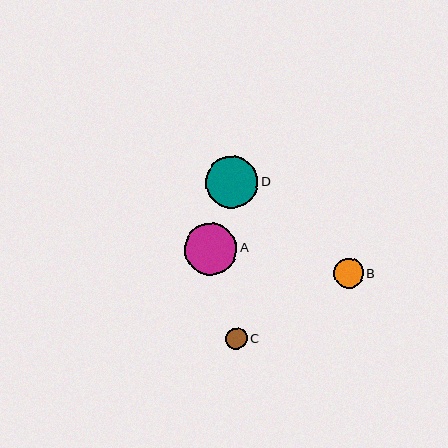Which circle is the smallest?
Circle C is the smallest with a size of approximately 21 pixels.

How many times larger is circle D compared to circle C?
Circle D is approximately 2.5 times the size of circle C.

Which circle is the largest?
Circle A is the largest with a size of approximately 52 pixels.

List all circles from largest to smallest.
From largest to smallest: A, D, B, C.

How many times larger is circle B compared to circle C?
Circle B is approximately 1.4 times the size of circle C.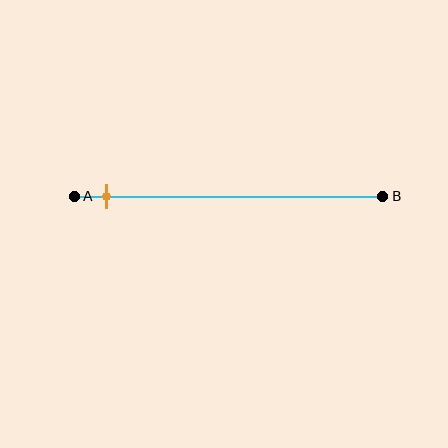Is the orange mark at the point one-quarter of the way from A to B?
No, the mark is at about 10% from A, not at the 25% one-quarter point.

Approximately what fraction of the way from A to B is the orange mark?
The orange mark is approximately 10% of the way from A to B.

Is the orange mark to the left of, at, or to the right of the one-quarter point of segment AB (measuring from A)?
The orange mark is to the left of the one-quarter point of segment AB.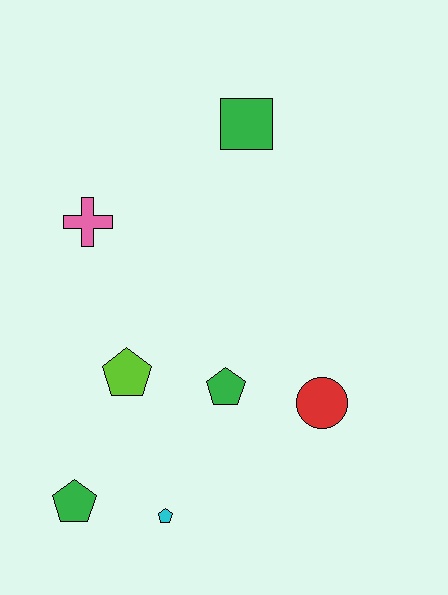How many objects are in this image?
There are 7 objects.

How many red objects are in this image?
There is 1 red object.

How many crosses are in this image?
There is 1 cross.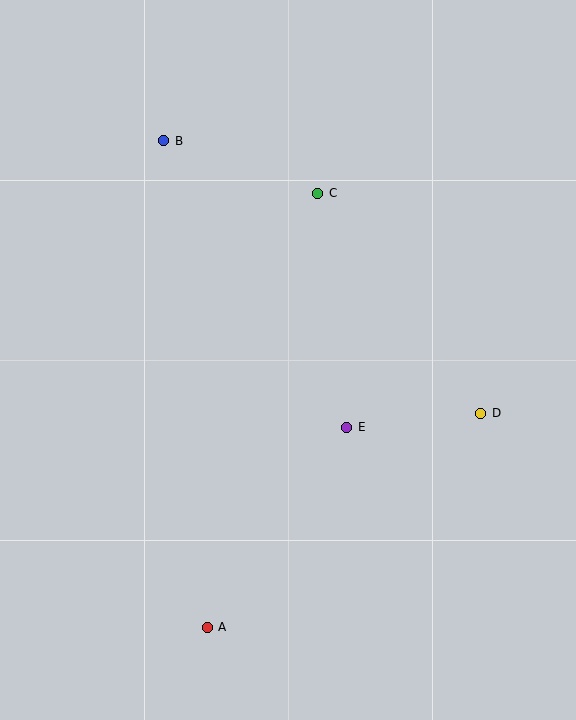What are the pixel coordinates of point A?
Point A is at (207, 627).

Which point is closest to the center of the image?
Point E at (347, 427) is closest to the center.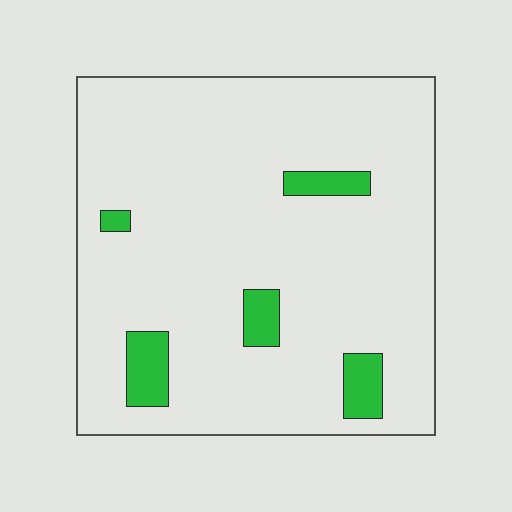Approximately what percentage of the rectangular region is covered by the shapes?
Approximately 10%.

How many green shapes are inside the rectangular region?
5.